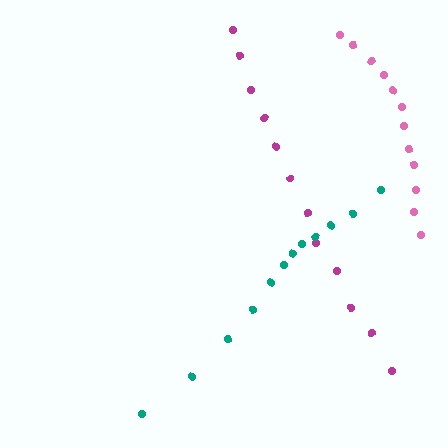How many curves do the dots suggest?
There are 3 distinct paths.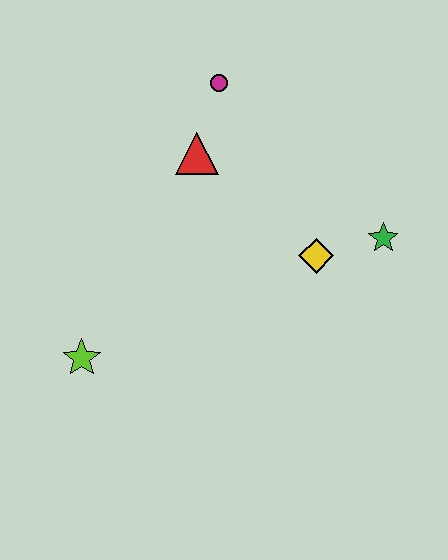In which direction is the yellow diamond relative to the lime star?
The yellow diamond is to the right of the lime star.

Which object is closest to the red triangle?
The magenta circle is closest to the red triangle.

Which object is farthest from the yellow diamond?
The lime star is farthest from the yellow diamond.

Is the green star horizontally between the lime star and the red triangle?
No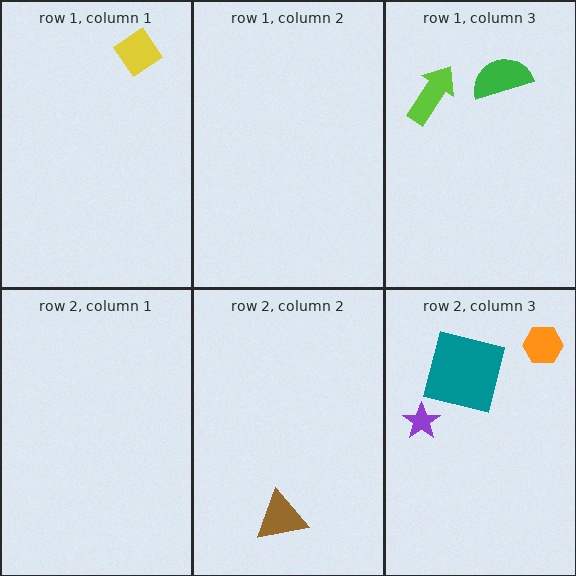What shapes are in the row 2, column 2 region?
The brown triangle.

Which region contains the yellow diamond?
The row 1, column 1 region.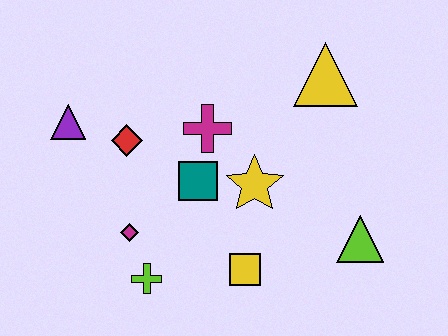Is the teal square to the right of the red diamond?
Yes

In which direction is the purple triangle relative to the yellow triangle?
The purple triangle is to the left of the yellow triangle.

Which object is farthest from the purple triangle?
The lime triangle is farthest from the purple triangle.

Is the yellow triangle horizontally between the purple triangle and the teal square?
No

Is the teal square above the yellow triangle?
No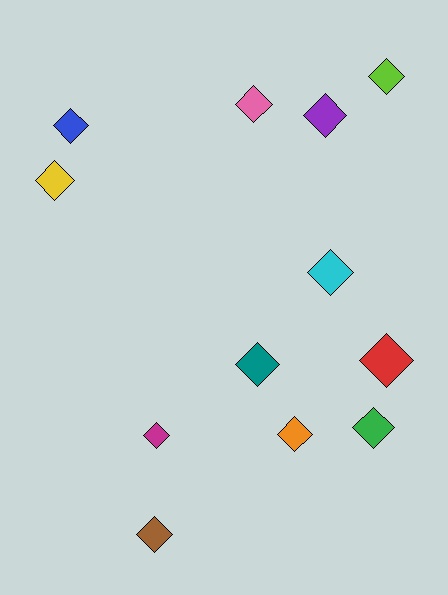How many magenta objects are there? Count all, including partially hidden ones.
There is 1 magenta object.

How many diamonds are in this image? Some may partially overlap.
There are 12 diamonds.